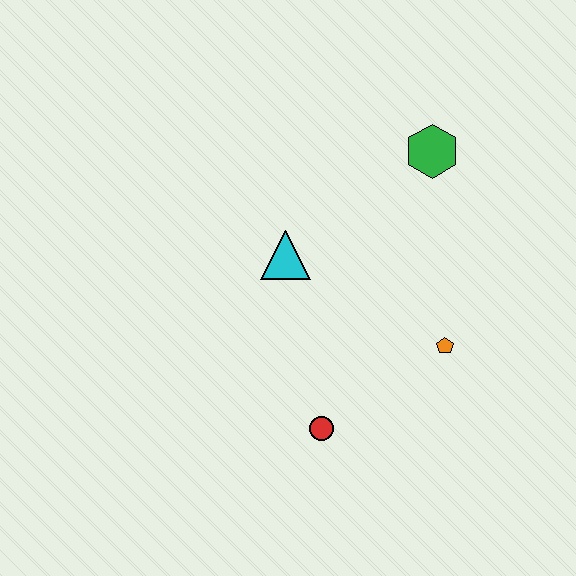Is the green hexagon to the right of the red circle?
Yes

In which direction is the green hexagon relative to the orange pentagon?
The green hexagon is above the orange pentagon.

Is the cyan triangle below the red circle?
No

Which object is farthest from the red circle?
The green hexagon is farthest from the red circle.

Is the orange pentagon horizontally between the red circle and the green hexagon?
No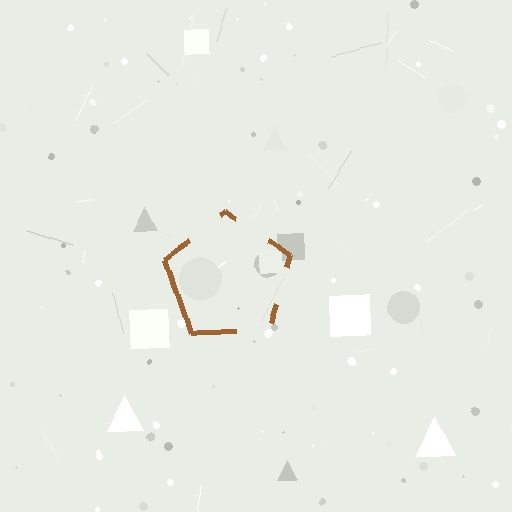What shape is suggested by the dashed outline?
The dashed outline suggests a pentagon.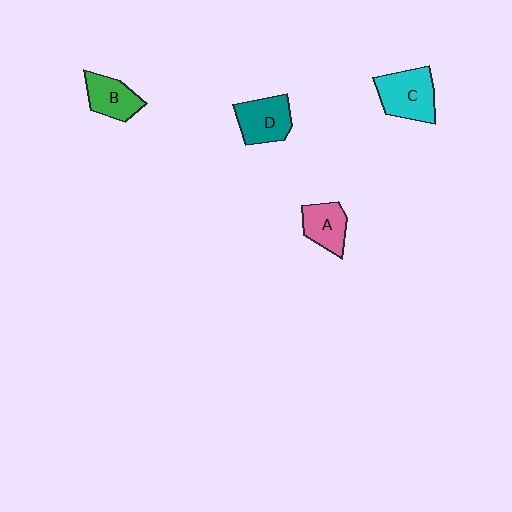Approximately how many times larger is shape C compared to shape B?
Approximately 1.4 times.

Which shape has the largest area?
Shape C (cyan).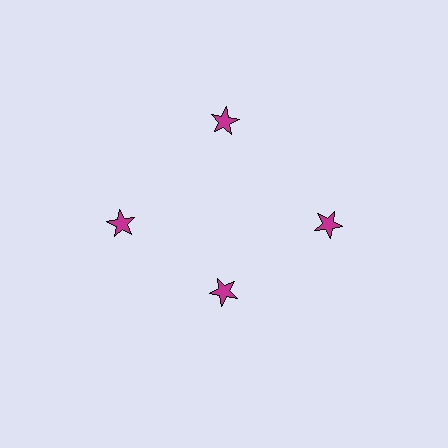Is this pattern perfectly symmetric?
No. The 4 magenta stars are arranged in a ring, but one element near the 6 o'clock position is pulled inward toward the center, breaking the 4-fold rotational symmetry.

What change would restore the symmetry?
The symmetry would be restored by moving it outward, back onto the ring so that all 4 stars sit at equal angles and equal distance from the center.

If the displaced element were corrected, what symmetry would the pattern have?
It would have 4-fold rotational symmetry — the pattern would map onto itself every 90 degrees.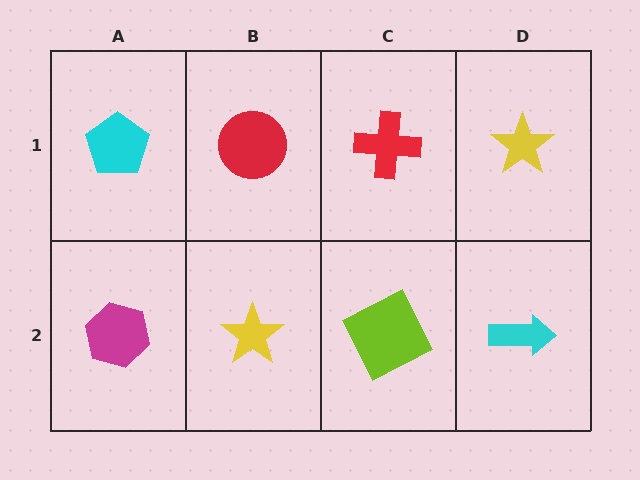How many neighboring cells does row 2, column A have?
2.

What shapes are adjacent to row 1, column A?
A magenta hexagon (row 2, column A), a red circle (row 1, column B).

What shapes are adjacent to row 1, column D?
A cyan arrow (row 2, column D), a red cross (row 1, column C).